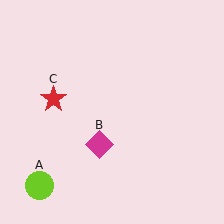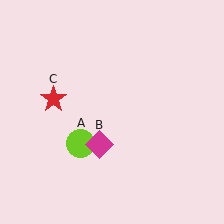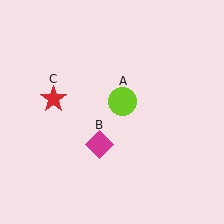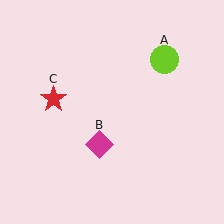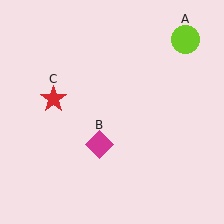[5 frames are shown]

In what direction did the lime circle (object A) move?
The lime circle (object A) moved up and to the right.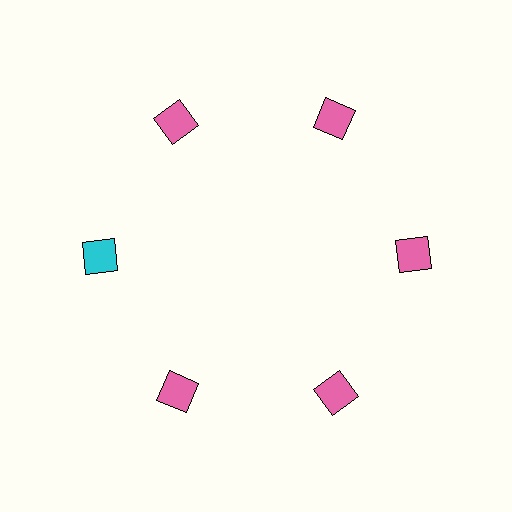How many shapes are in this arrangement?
There are 6 shapes arranged in a ring pattern.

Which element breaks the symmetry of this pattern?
The cyan diamond at roughly the 9 o'clock position breaks the symmetry. All other shapes are pink diamonds.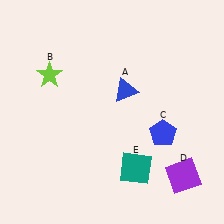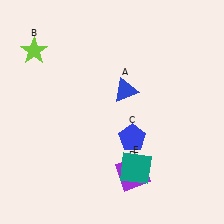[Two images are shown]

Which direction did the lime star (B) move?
The lime star (B) moved up.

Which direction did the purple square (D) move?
The purple square (D) moved left.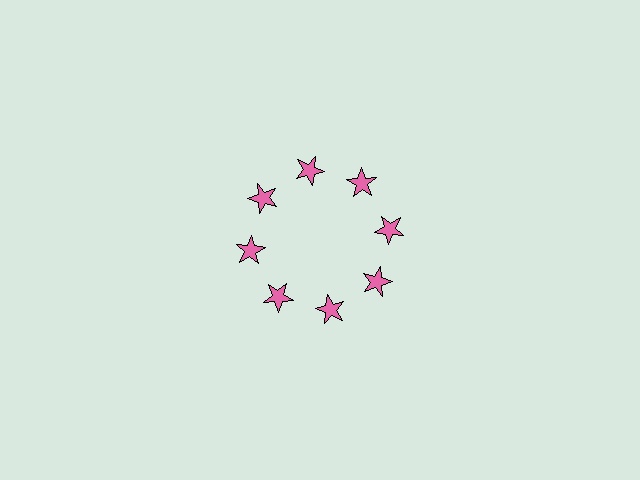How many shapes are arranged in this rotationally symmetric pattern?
There are 8 shapes, arranged in 8 groups of 1.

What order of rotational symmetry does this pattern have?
This pattern has 8-fold rotational symmetry.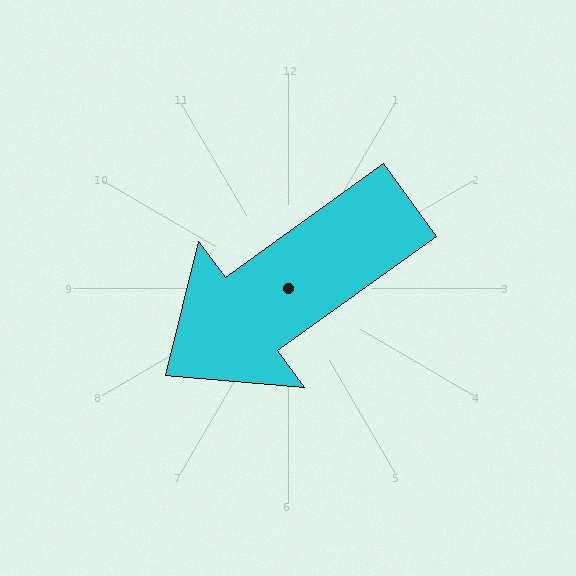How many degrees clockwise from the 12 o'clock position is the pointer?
Approximately 234 degrees.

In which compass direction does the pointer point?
Southwest.